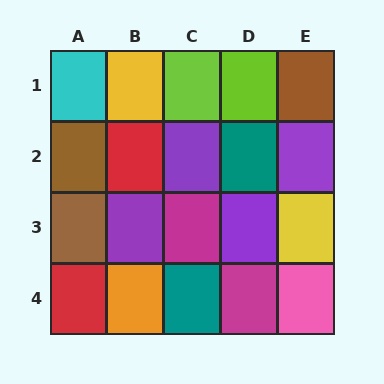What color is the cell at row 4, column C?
Teal.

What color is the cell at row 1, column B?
Yellow.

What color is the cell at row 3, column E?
Yellow.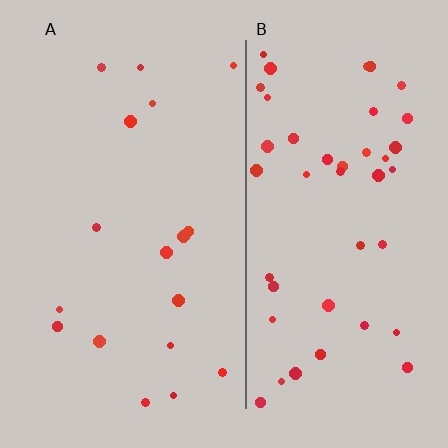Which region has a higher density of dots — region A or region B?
B (the right).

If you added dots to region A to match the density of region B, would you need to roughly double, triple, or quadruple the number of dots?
Approximately triple.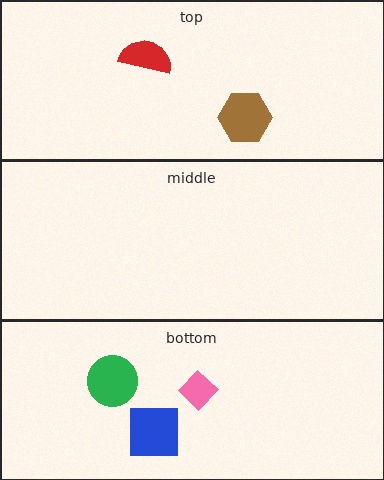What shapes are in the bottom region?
The blue square, the pink diamond, the green circle.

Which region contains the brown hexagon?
The top region.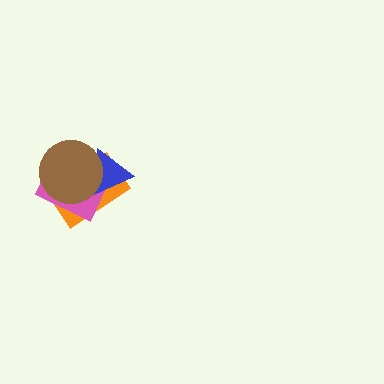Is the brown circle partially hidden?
No, no other shape covers it.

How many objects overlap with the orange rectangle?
3 objects overlap with the orange rectangle.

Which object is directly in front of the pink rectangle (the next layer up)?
The blue triangle is directly in front of the pink rectangle.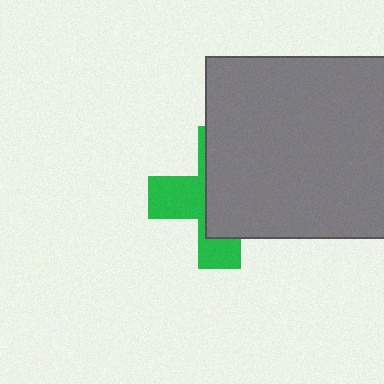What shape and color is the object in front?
The object in front is a gray square.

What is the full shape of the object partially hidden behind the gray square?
The partially hidden object is a green cross.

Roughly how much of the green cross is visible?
A small part of it is visible (roughly 41%).